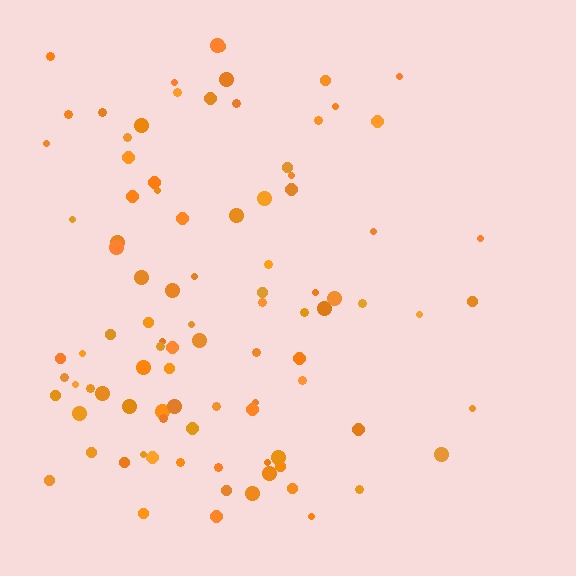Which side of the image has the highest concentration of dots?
The left.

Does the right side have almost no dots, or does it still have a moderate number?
Still a moderate number, just noticeably fewer than the left.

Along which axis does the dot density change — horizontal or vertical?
Horizontal.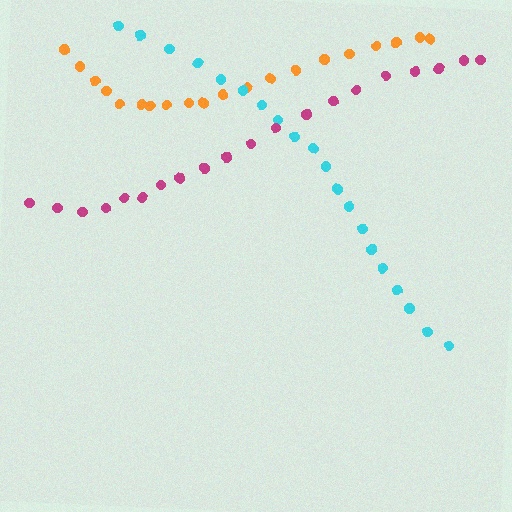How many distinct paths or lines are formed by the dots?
There are 3 distinct paths.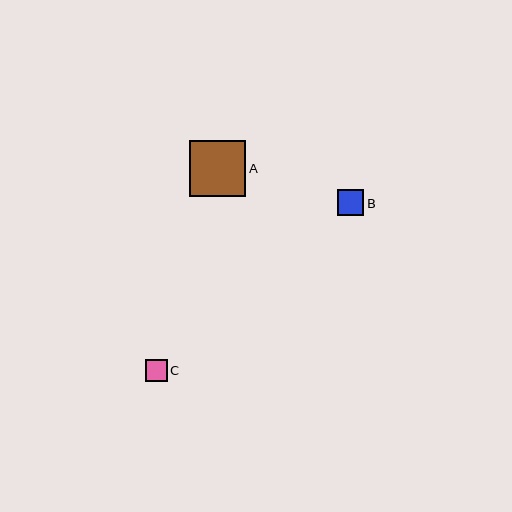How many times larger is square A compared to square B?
Square A is approximately 2.2 times the size of square B.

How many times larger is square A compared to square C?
Square A is approximately 2.6 times the size of square C.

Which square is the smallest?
Square C is the smallest with a size of approximately 22 pixels.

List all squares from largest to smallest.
From largest to smallest: A, B, C.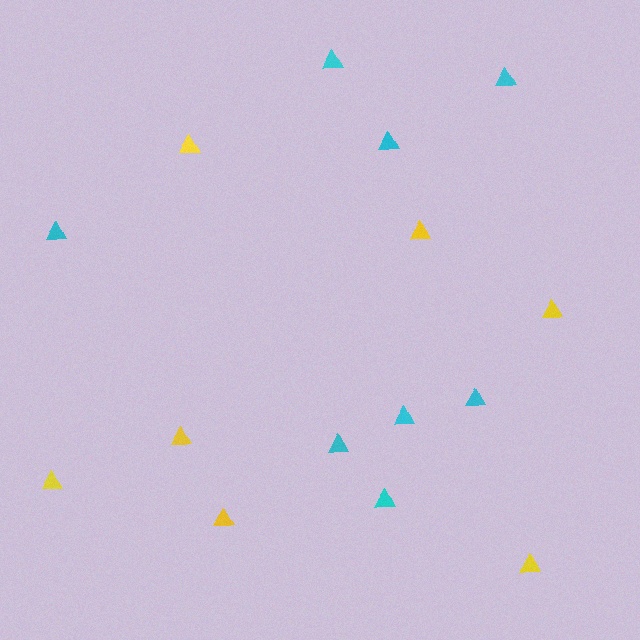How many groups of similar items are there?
There are 2 groups: one group of cyan triangles (8) and one group of yellow triangles (7).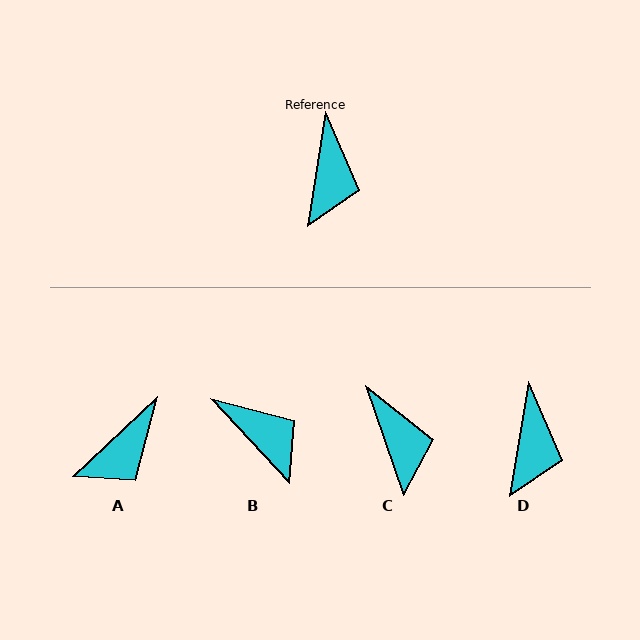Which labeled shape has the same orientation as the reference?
D.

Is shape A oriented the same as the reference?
No, it is off by about 38 degrees.